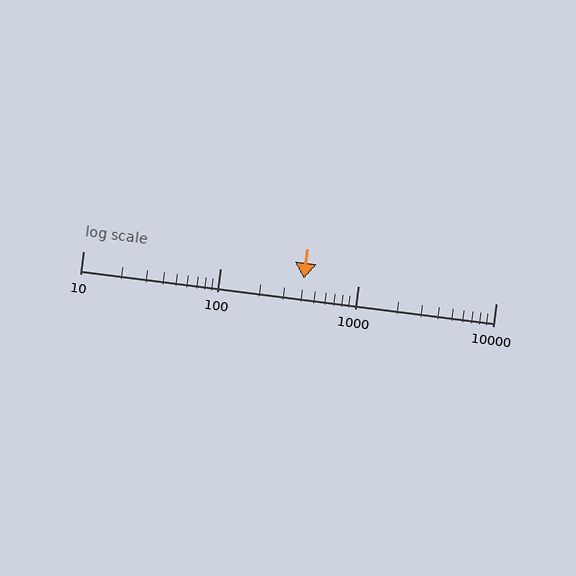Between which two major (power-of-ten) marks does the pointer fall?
The pointer is between 100 and 1000.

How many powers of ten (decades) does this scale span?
The scale spans 3 decades, from 10 to 10000.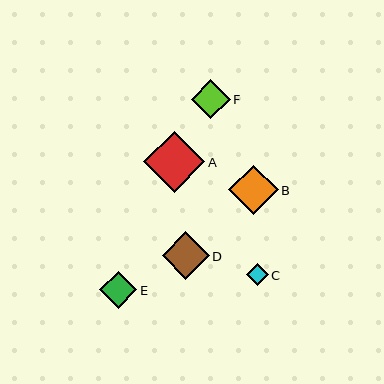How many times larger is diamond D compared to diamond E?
Diamond D is approximately 1.3 times the size of diamond E.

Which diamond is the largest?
Diamond A is the largest with a size of approximately 61 pixels.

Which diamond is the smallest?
Diamond C is the smallest with a size of approximately 22 pixels.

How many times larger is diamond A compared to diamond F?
Diamond A is approximately 1.6 times the size of diamond F.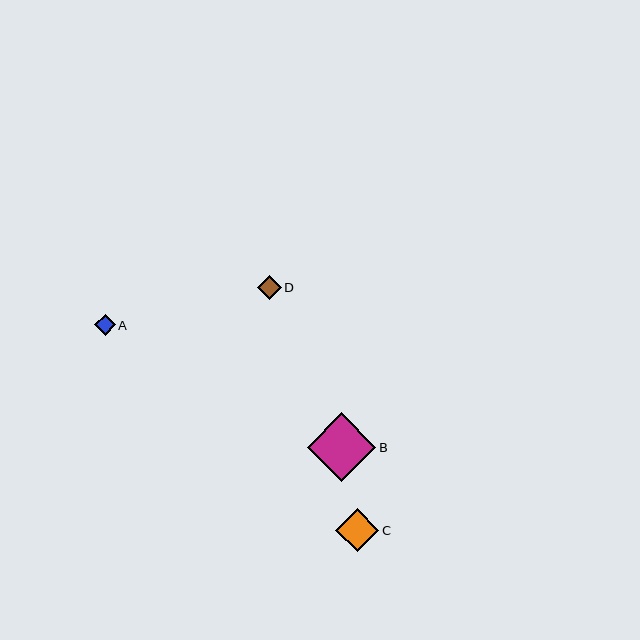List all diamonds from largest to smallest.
From largest to smallest: B, C, D, A.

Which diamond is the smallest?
Diamond A is the smallest with a size of approximately 21 pixels.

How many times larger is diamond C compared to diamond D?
Diamond C is approximately 1.8 times the size of diamond D.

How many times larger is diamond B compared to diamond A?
Diamond B is approximately 3.3 times the size of diamond A.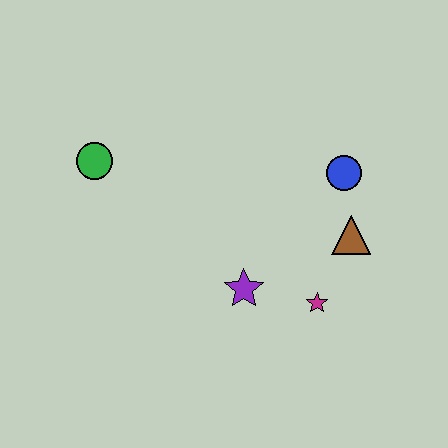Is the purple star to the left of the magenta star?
Yes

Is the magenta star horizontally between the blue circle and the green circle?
Yes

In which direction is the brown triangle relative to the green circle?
The brown triangle is to the right of the green circle.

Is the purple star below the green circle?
Yes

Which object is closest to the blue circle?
The brown triangle is closest to the blue circle.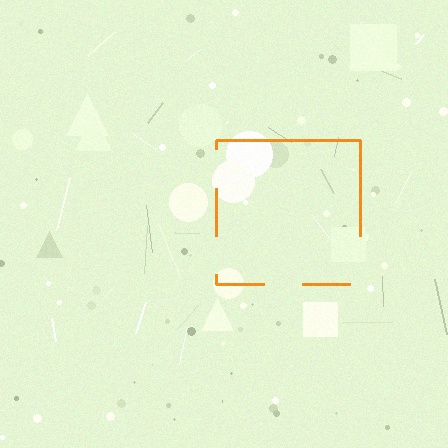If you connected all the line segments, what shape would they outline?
They would outline a square.